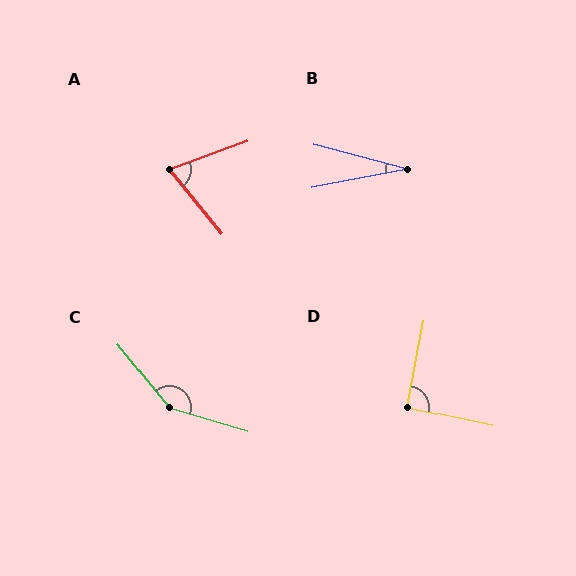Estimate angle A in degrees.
Approximately 71 degrees.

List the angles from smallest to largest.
B (25°), A (71°), D (91°), C (146°).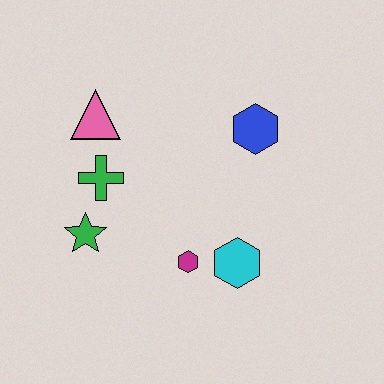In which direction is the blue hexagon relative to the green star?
The blue hexagon is to the right of the green star.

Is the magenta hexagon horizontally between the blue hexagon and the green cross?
Yes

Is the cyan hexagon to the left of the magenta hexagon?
No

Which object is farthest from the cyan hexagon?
The pink triangle is farthest from the cyan hexagon.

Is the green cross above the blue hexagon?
No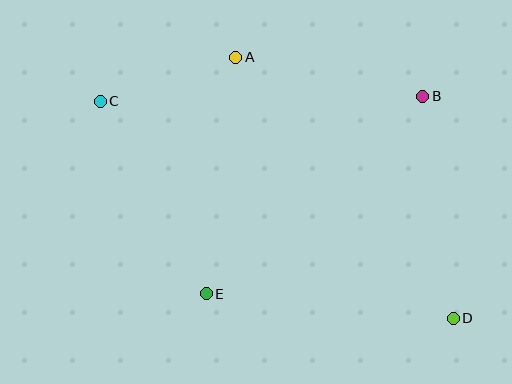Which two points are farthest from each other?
Points C and D are farthest from each other.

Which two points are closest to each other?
Points A and C are closest to each other.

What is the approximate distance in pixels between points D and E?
The distance between D and E is approximately 248 pixels.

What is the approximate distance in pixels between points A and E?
The distance between A and E is approximately 238 pixels.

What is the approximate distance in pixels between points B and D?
The distance between B and D is approximately 224 pixels.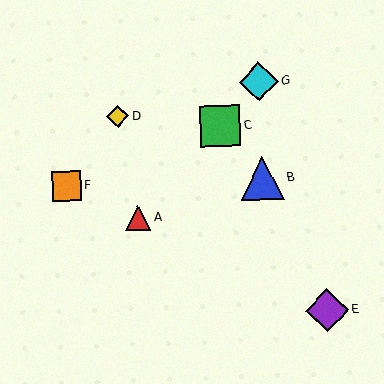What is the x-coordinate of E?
Object E is at x≈327.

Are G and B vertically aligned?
Yes, both are at x≈259.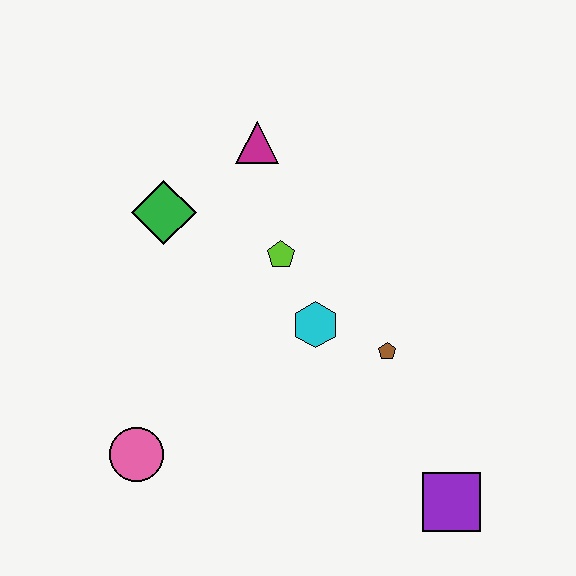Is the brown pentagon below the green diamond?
Yes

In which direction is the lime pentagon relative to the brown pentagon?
The lime pentagon is to the left of the brown pentagon.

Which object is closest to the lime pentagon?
The cyan hexagon is closest to the lime pentagon.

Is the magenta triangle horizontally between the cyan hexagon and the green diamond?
Yes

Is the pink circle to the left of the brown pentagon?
Yes